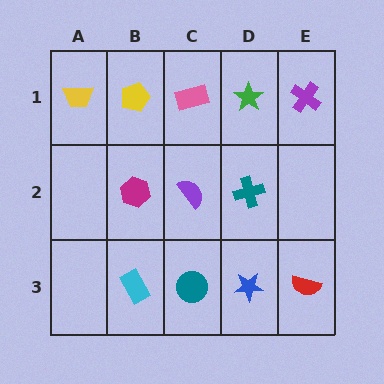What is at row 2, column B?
A magenta hexagon.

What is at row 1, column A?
A yellow trapezoid.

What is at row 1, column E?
A purple cross.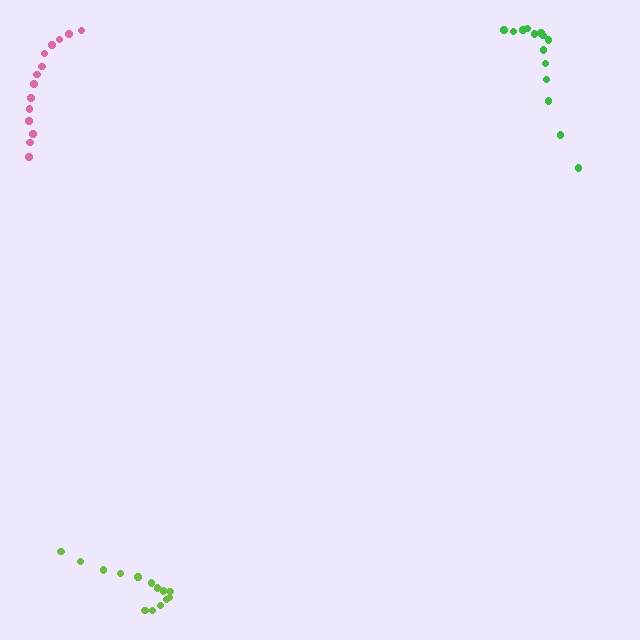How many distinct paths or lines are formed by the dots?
There are 3 distinct paths.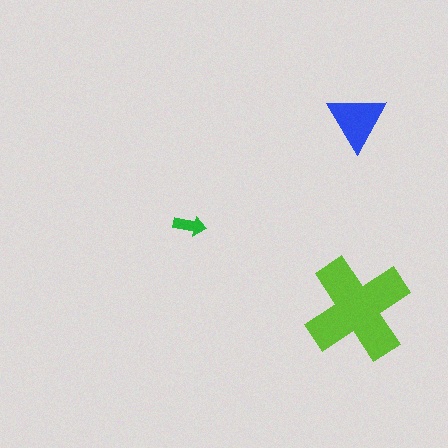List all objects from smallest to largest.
The green arrow, the blue triangle, the lime cross.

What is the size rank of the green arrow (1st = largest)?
3rd.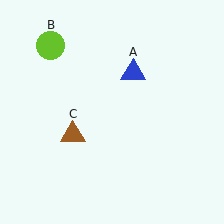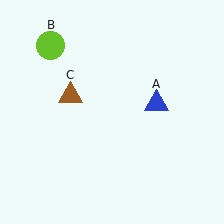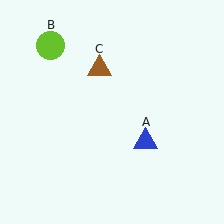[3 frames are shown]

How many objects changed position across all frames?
2 objects changed position: blue triangle (object A), brown triangle (object C).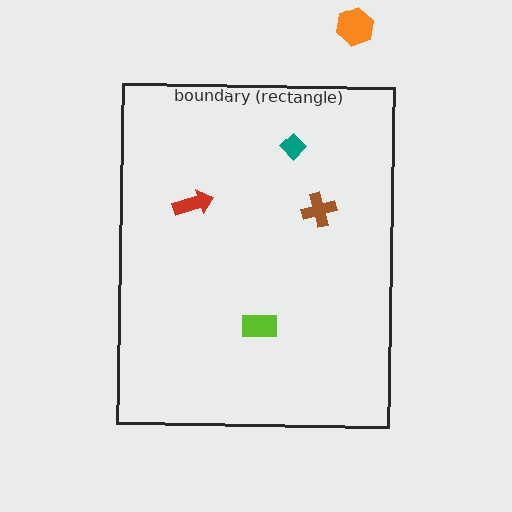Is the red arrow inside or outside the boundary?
Inside.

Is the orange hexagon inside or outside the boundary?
Outside.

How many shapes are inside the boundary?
4 inside, 1 outside.